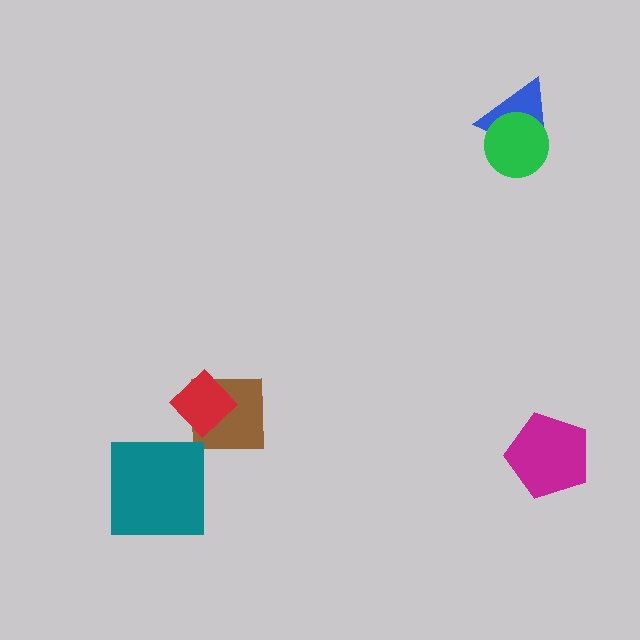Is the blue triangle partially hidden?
Yes, it is partially covered by another shape.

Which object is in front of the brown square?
The red diamond is in front of the brown square.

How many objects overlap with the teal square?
0 objects overlap with the teal square.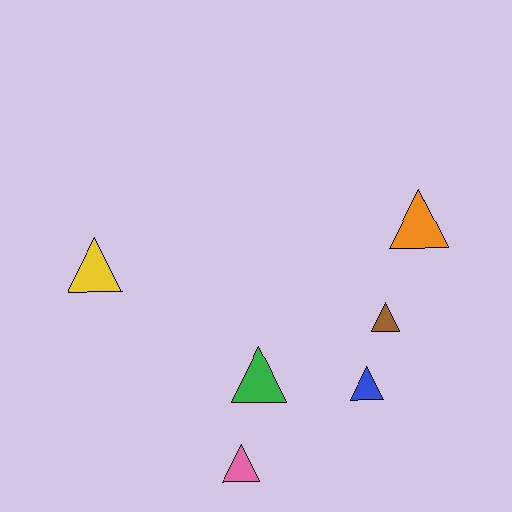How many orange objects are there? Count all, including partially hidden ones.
There is 1 orange object.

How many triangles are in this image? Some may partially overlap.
There are 6 triangles.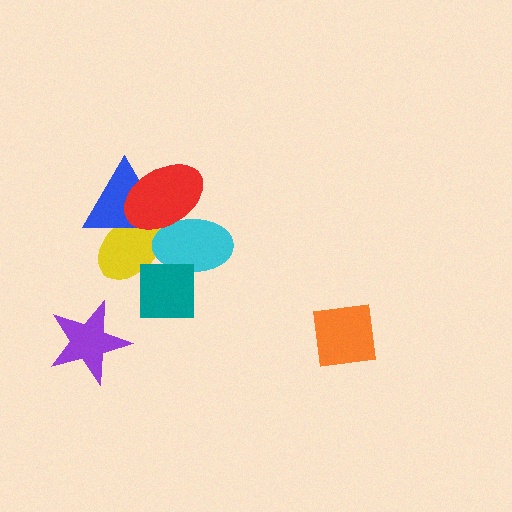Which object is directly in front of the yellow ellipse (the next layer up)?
The blue triangle is directly in front of the yellow ellipse.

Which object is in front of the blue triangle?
The red ellipse is in front of the blue triangle.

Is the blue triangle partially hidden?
Yes, it is partially covered by another shape.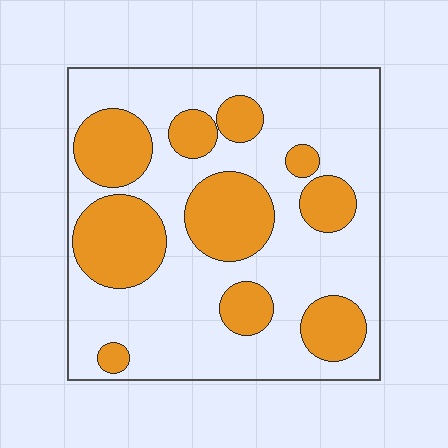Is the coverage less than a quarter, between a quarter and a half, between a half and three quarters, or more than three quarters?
Between a quarter and a half.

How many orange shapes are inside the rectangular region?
10.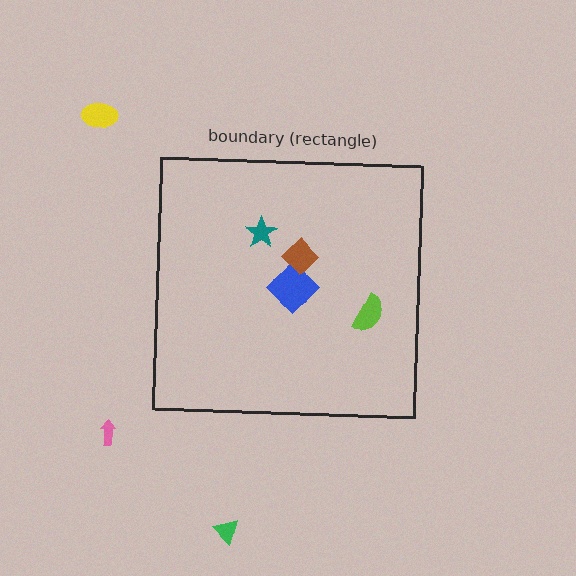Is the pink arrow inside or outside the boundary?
Outside.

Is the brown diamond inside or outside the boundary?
Inside.